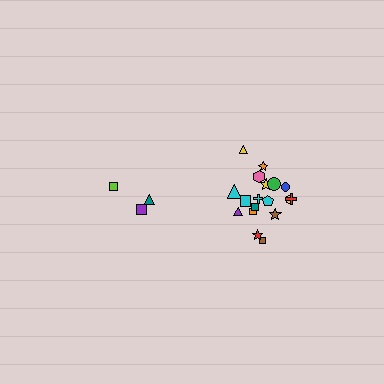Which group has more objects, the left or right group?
The right group.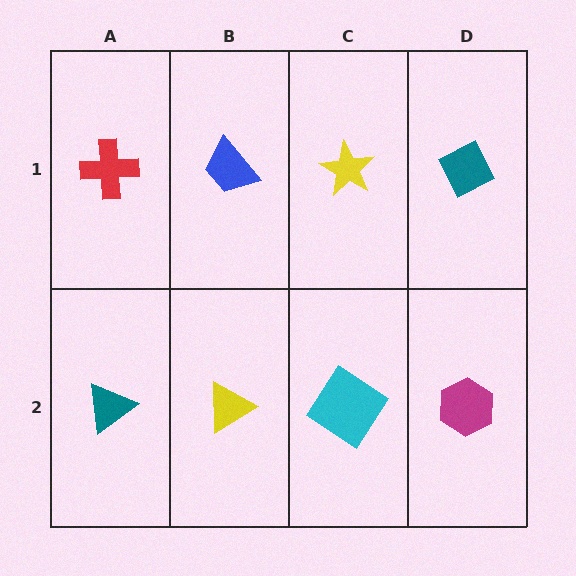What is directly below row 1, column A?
A teal triangle.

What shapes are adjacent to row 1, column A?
A teal triangle (row 2, column A), a blue trapezoid (row 1, column B).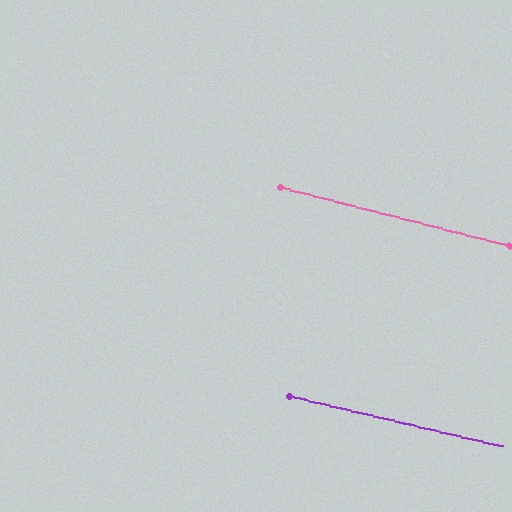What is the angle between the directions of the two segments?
Approximately 1 degree.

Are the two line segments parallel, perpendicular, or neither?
Parallel — their directions differ by only 0.9°.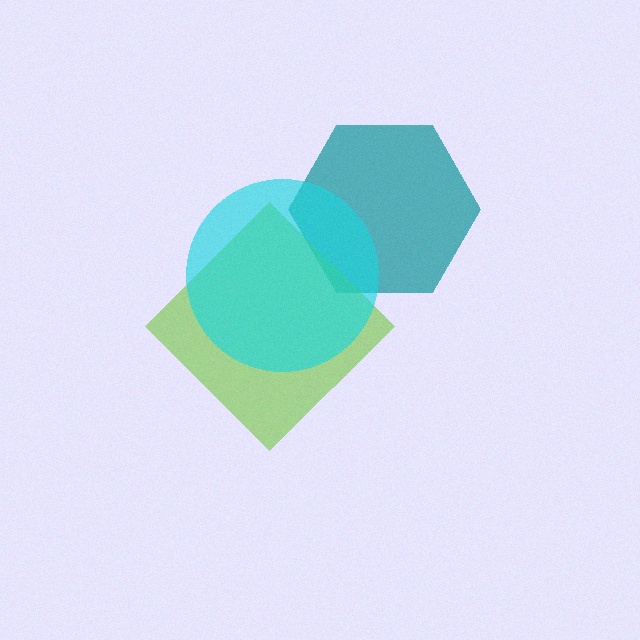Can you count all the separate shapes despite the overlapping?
Yes, there are 3 separate shapes.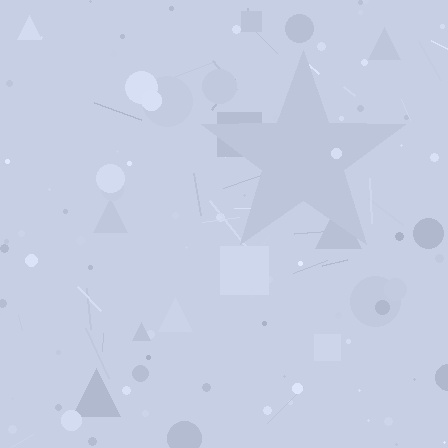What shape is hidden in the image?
A star is hidden in the image.